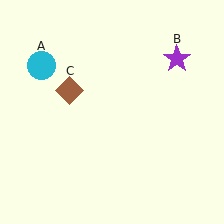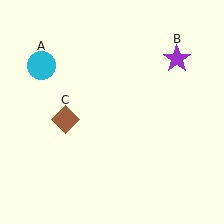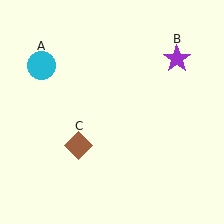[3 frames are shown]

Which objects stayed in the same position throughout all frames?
Cyan circle (object A) and purple star (object B) remained stationary.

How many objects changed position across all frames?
1 object changed position: brown diamond (object C).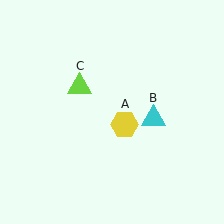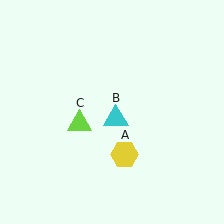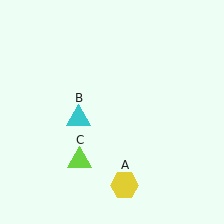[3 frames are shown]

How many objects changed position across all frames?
3 objects changed position: yellow hexagon (object A), cyan triangle (object B), lime triangle (object C).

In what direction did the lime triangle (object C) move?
The lime triangle (object C) moved down.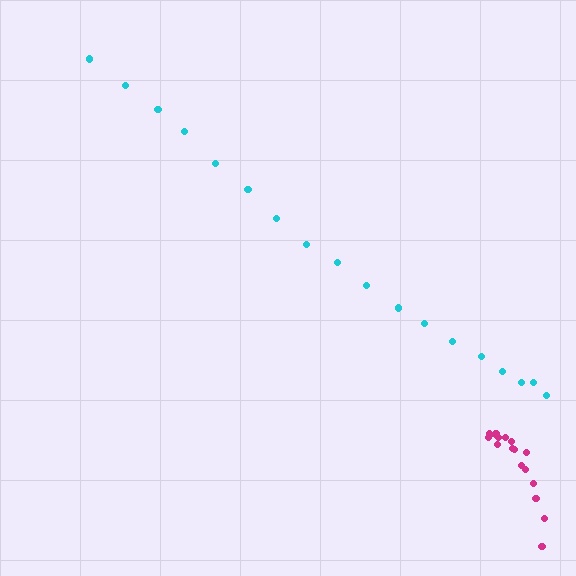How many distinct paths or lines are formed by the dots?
There are 2 distinct paths.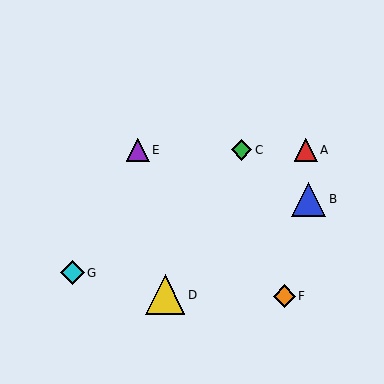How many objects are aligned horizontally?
3 objects (A, C, E) are aligned horizontally.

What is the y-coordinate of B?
Object B is at y≈199.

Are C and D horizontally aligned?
No, C is at y≈150 and D is at y≈295.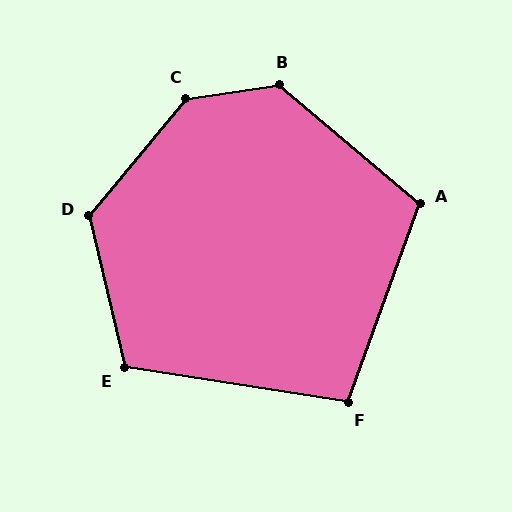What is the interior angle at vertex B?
Approximately 132 degrees (obtuse).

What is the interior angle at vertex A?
Approximately 110 degrees (obtuse).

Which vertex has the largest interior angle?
C, at approximately 138 degrees.